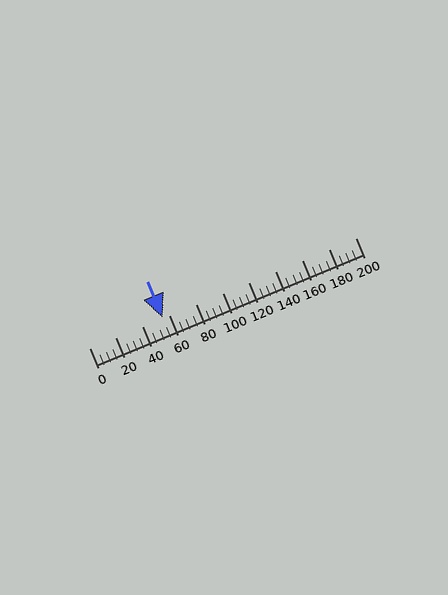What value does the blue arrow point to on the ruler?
The blue arrow points to approximately 55.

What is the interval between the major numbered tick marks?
The major tick marks are spaced 20 units apart.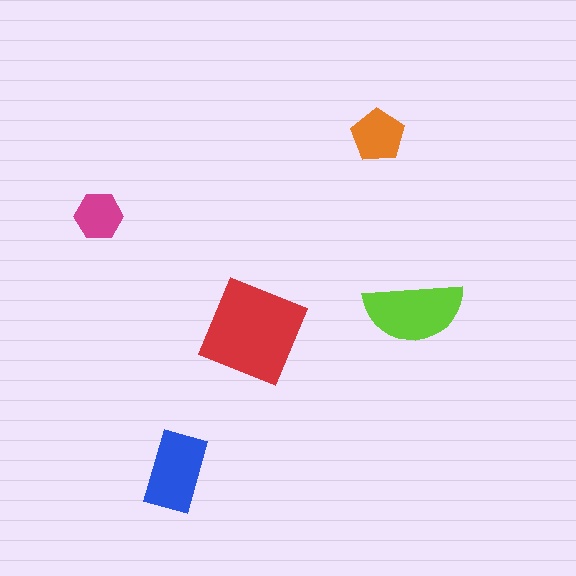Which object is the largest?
The red diamond.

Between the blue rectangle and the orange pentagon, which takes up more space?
The blue rectangle.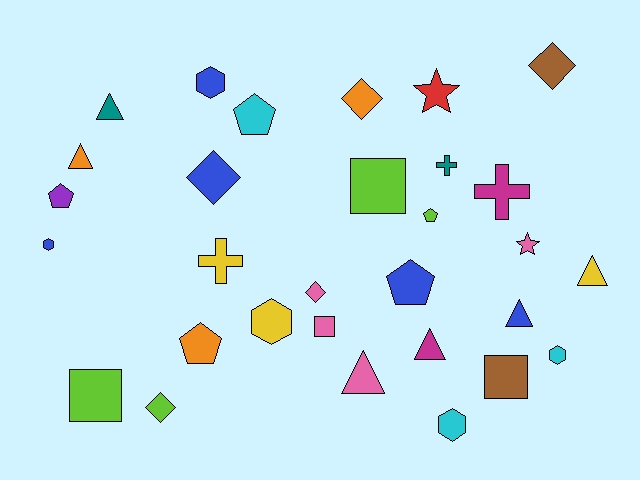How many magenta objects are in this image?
There are 2 magenta objects.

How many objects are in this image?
There are 30 objects.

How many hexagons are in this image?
There are 5 hexagons.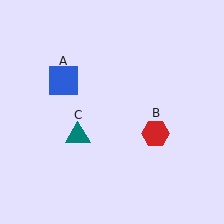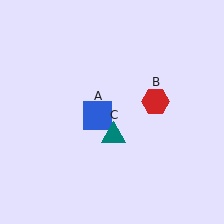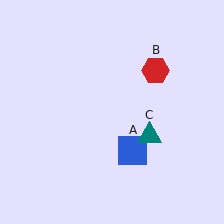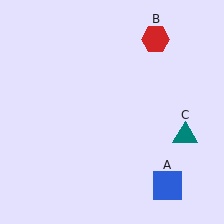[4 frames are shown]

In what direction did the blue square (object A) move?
The blue square (object A) moved down and to the right.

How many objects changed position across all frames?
3 objects changed position: blue square (object A), red hexagon (object B), teal triangle (object C).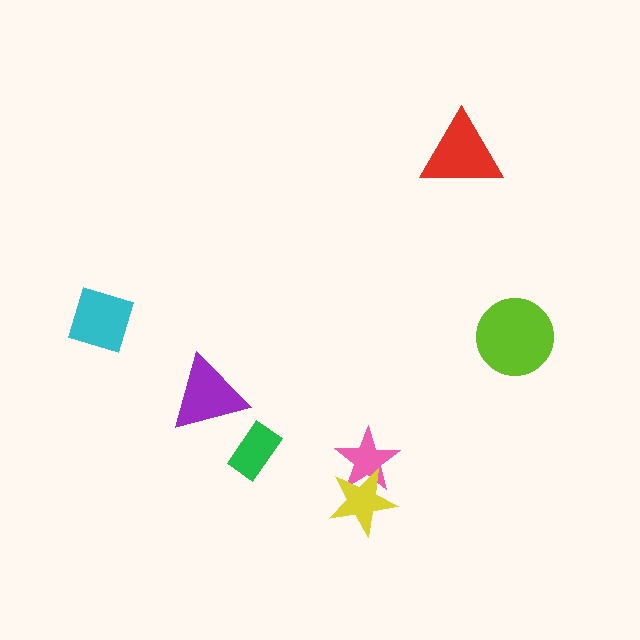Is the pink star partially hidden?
Yes, it is partially covered by another shape.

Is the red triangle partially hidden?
No, no other shape covers it.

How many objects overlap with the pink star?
1 object overlaps with the pink star.